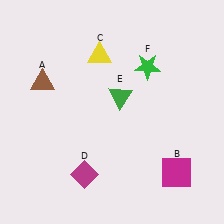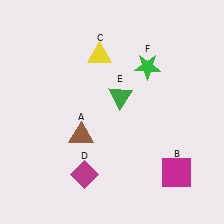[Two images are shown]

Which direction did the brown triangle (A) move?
The brown triangle (A) moved down.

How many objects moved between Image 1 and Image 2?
1 object moved between the two images.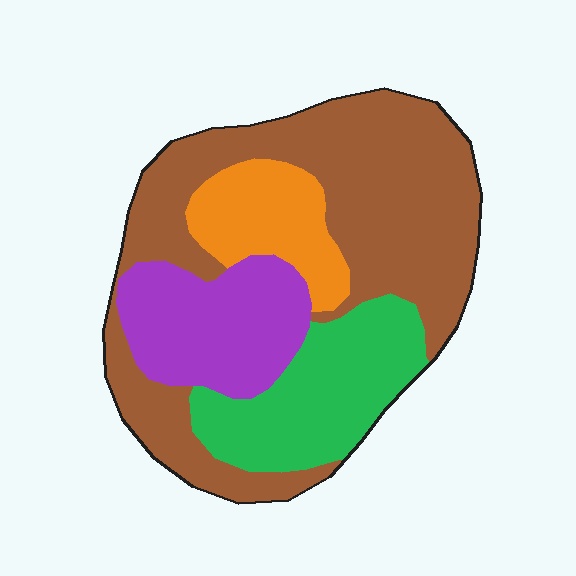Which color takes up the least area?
Orange, at roughly 10%.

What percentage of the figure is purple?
Purple takes up about one fifth (1/5) of the figure.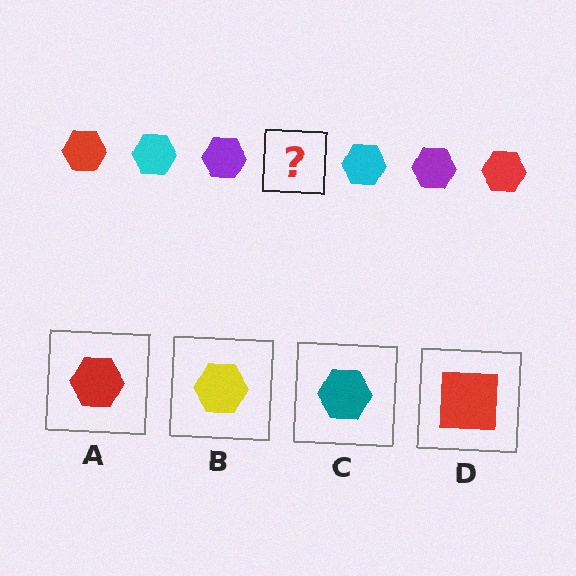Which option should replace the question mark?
Option A.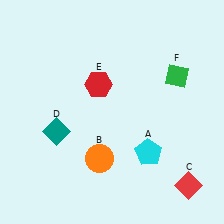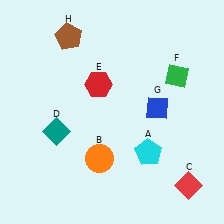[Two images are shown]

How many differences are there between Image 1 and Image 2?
There are 2 differences between the two images.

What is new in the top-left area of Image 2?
A brown pentagon (H) was added in the top-left area of Image 2.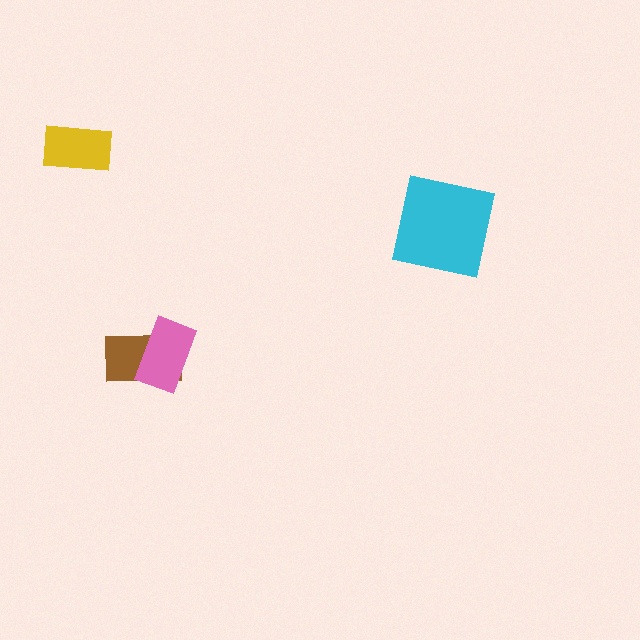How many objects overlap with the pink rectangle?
1 object overlaps with the pink rectangle.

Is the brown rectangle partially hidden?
Yes, it is partially covered by another shape.